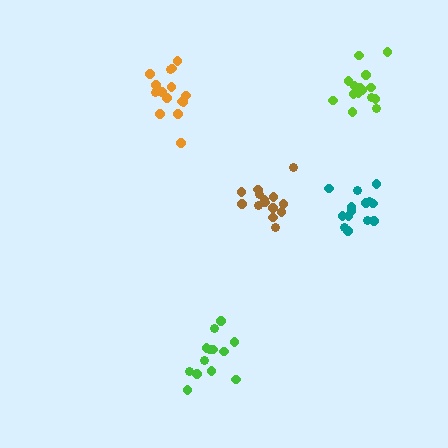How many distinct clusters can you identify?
There are 5 distinct clusters.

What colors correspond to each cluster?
The clusters are colored: brown, orange, lime, teal, green.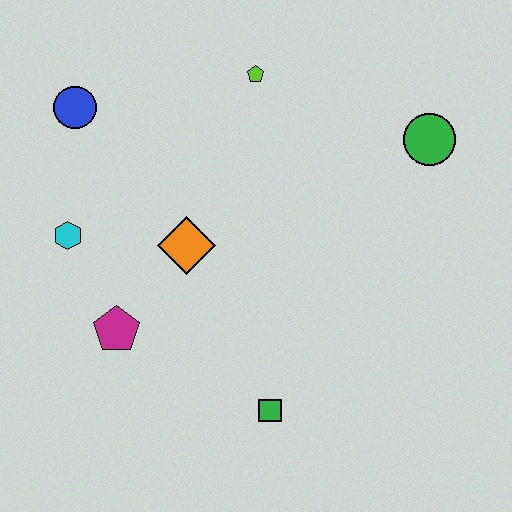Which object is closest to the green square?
The magenta pentagon is closest to the green square.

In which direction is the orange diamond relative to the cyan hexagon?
The orange diamond is to the right of the cyan hexagon.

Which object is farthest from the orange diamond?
The green circle is farthest from the orange diamond.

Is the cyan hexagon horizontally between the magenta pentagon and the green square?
No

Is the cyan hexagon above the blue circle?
No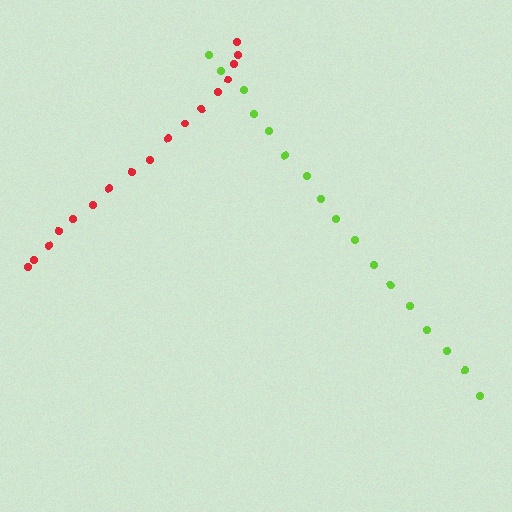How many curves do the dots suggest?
There are 2 distinct paths.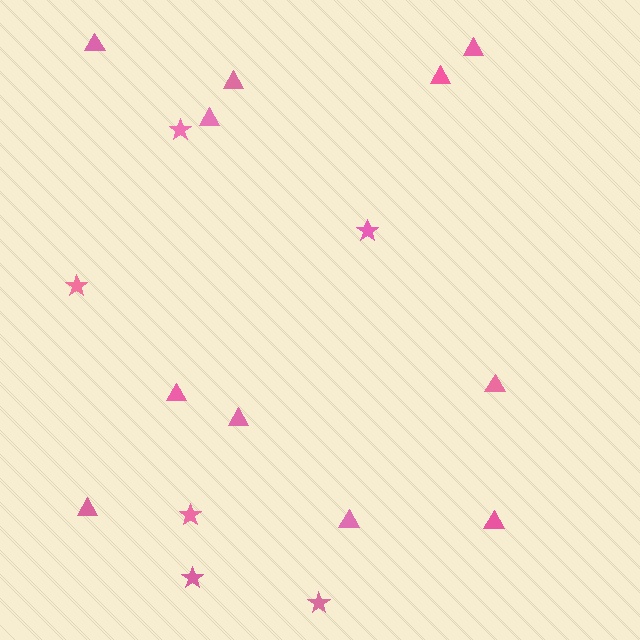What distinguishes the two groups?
There are 2 groups: one group of triangles (11) and one group of stars (6).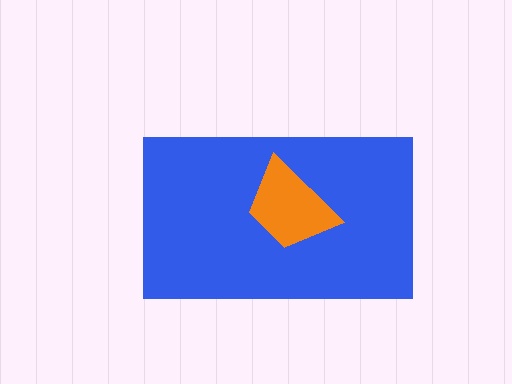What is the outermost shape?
The blue rectangle.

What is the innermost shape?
The orange trapezoid.